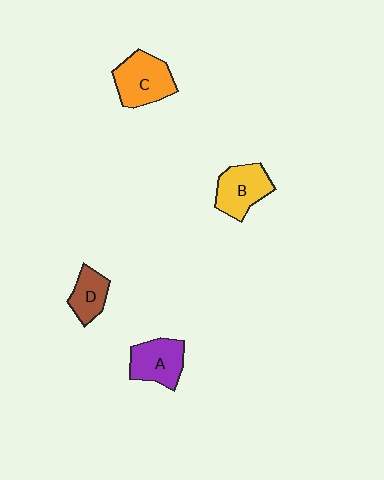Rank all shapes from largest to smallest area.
From largest to smallest: C (orange), B (yellow), A (purple), D (brown).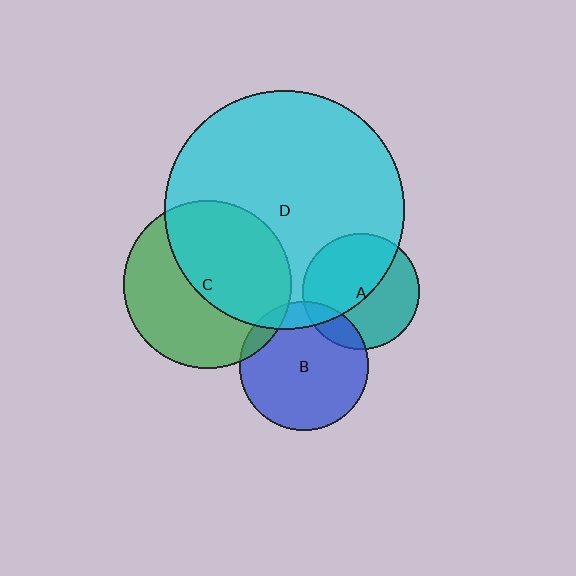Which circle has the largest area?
Circle D (cyan).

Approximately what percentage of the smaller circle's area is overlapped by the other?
Approximately 50%.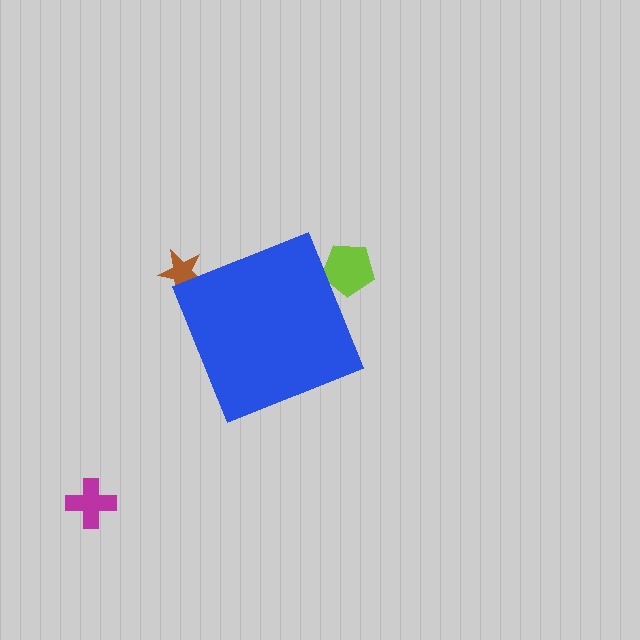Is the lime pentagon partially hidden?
Yes, the lime pentagon is partially hidden behind the blue diamond.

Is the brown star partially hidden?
Yes, the brown star is partially hidden behind the blue diamond.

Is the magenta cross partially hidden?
No, the magenta cross is fully visible.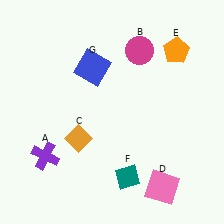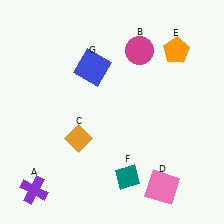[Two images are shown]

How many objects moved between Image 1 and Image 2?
1 object moved between the two images.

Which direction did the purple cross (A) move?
The purple cross (A) moved down.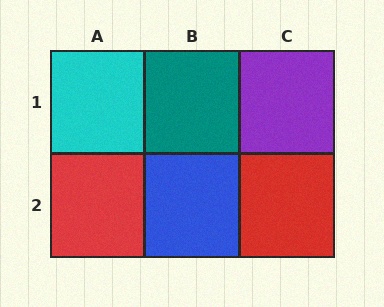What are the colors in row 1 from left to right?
Cyan, teal, purple.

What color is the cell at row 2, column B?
Blue.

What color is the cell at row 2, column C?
Red.